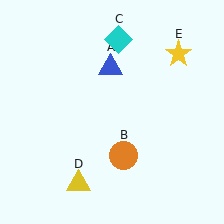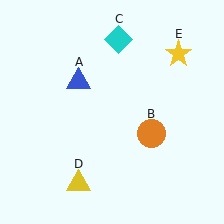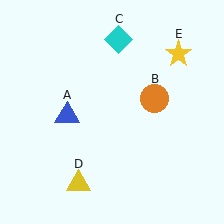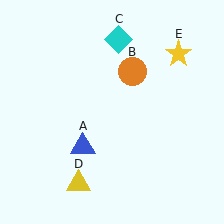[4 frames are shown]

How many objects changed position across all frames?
2 objects changed position: blue triangle (object A), orange circle (object B).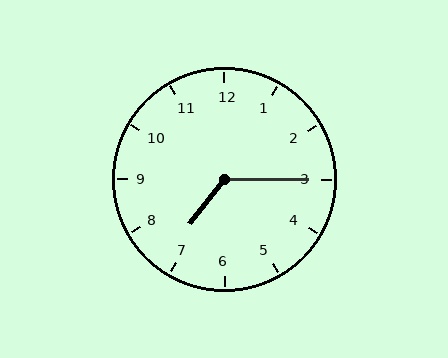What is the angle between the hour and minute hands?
Approximately 128 degrees.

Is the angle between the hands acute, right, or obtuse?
It is obtuse.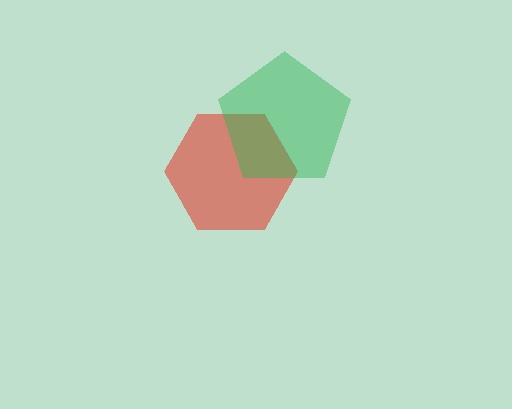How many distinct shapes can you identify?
There are 2 distinct shapes: a red hexagon, a green pentagon.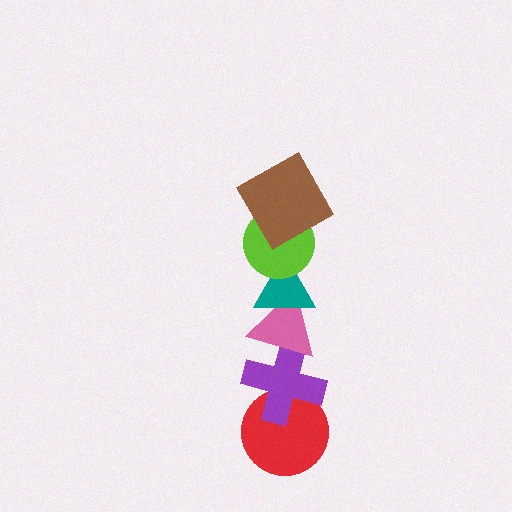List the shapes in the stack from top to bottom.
From top to bottom: the brown square, the lime circle, the teal triangle, the pink triangle, the purple cross, the red circle.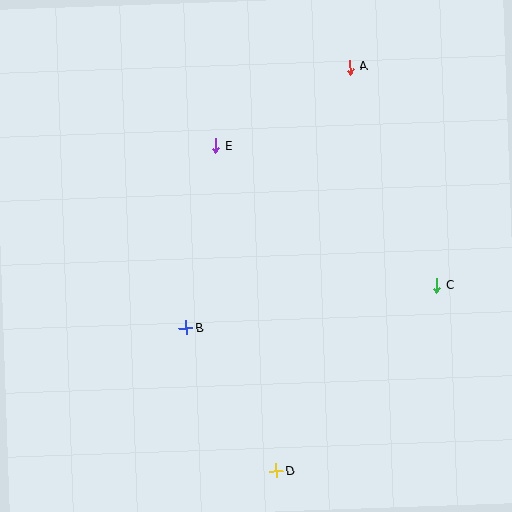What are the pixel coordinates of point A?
Point A is at (350, 67).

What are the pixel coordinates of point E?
Point E is at (216, 146).